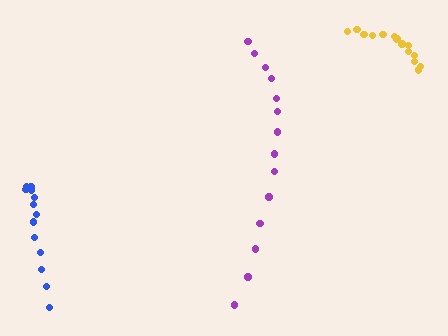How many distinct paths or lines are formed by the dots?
There are 3 distinct paths.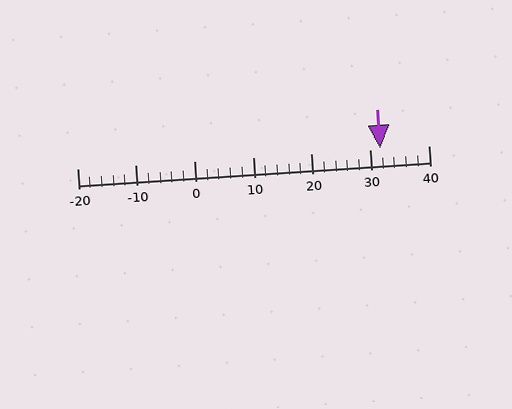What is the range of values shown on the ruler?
The ruler shows values from -20 to 40.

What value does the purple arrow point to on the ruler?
The purple arrow points to approximately 32.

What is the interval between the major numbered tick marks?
The major tick marks are spaced 10 units apart.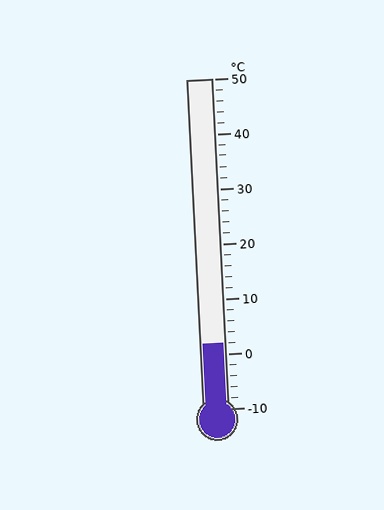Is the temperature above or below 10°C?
The temperature is below 10°C.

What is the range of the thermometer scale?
The thermometer scale ranges from -10°C to 50°C.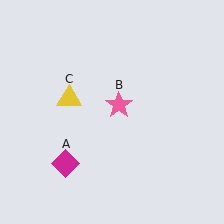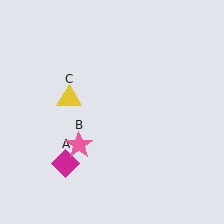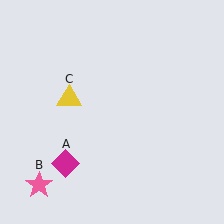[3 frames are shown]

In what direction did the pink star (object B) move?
The pink star (object B) moved down and to the left.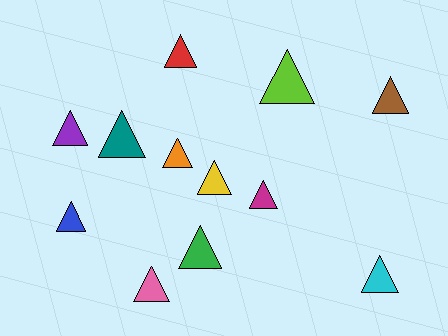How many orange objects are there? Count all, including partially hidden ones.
There is 1 orange object.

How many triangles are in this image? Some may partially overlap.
There are 12 triangles.